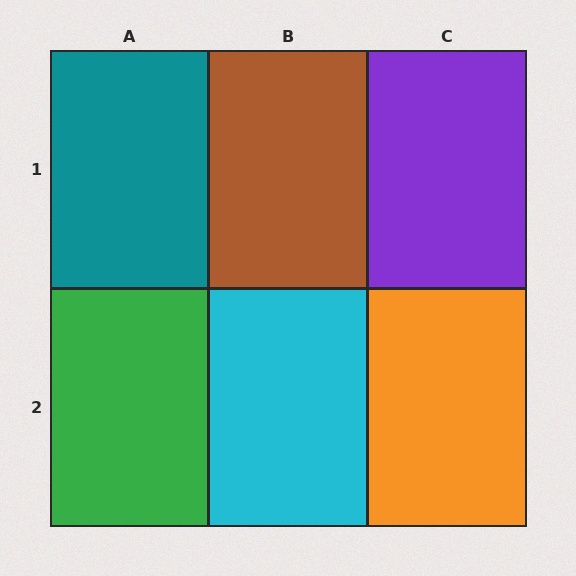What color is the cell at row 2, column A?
Green.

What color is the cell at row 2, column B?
Cyan.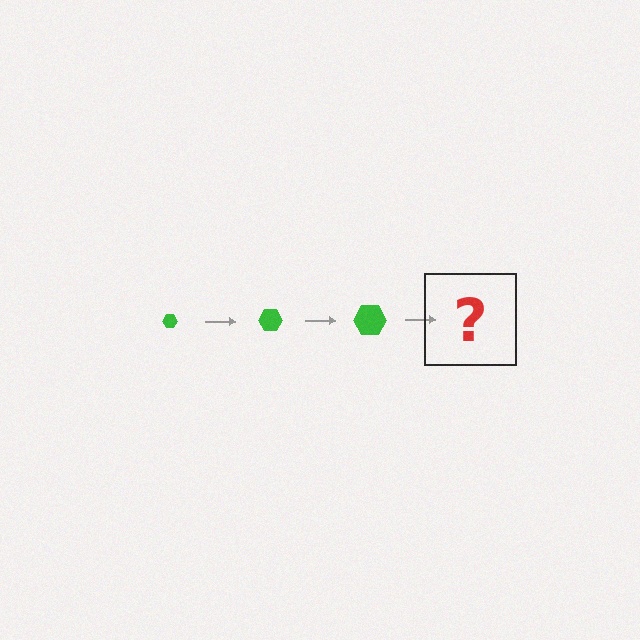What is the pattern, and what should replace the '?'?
The pattern is that the hexagon gets progressively larger each step. The '?' should be a green hexagon, larger than the previous one.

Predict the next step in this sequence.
The next step is a green hexagon, larger than the previous one.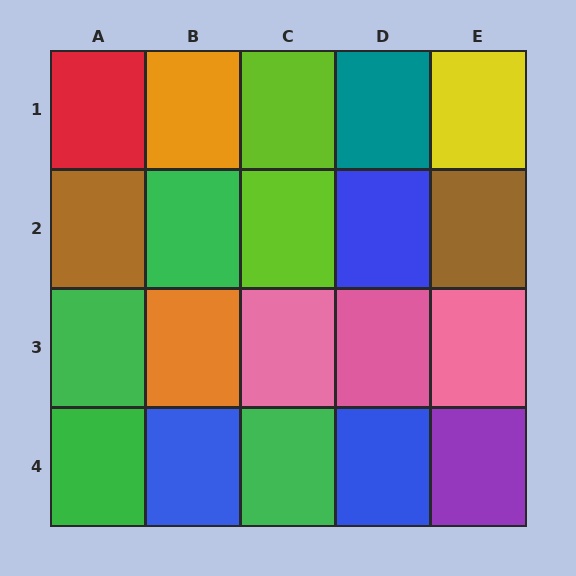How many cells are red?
1 cell is red.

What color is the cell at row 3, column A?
Green.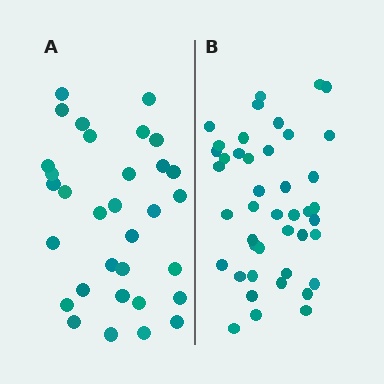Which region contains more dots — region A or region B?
Region B (the right region) has more dots.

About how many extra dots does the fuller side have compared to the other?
Region B has roughly 12 or so more dots than region A.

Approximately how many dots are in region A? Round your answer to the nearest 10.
About 30 dots. (The exact count is 32, which rounds to 30.)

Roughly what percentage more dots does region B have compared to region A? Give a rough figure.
About 35% more.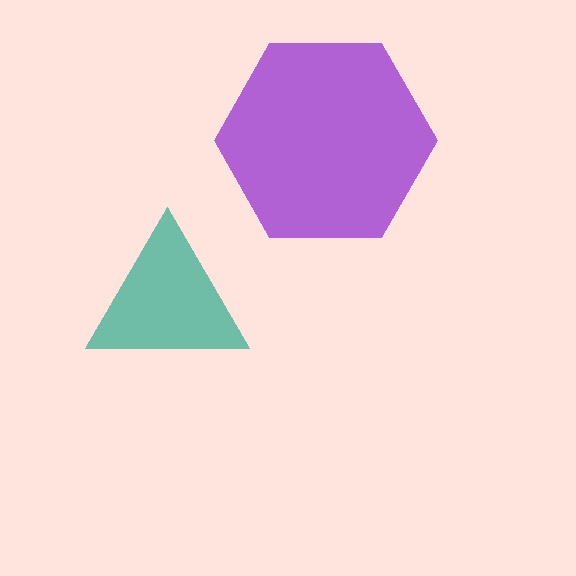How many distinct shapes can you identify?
There are 2 distinct shapes: a teal triangle, a purple hexagon.